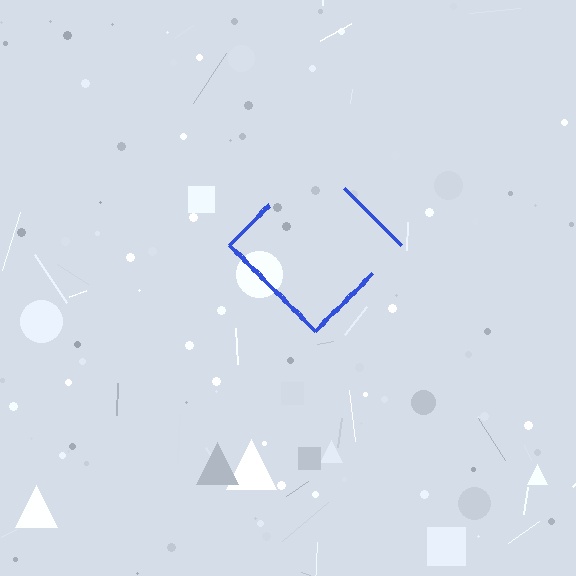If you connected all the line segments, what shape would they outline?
They would outline a diamond.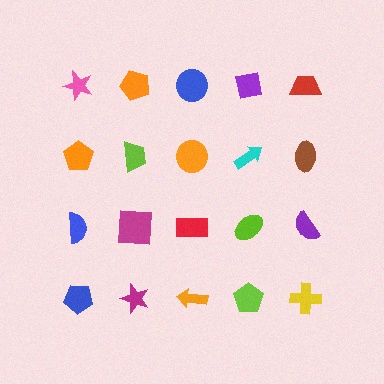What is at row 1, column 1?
A pink star.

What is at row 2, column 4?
A cyan arrow.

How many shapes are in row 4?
5 shapes.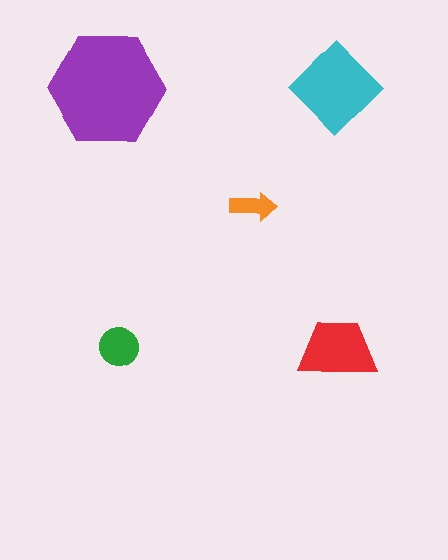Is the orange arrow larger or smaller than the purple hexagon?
Smaller.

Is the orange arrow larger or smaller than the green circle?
Smaller.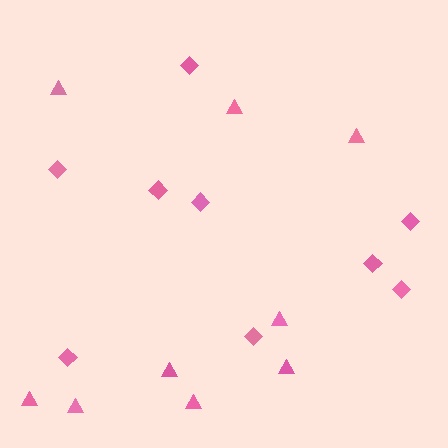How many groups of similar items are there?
There are 2 groups: one group of triangles (9) and one group of diamonds (9).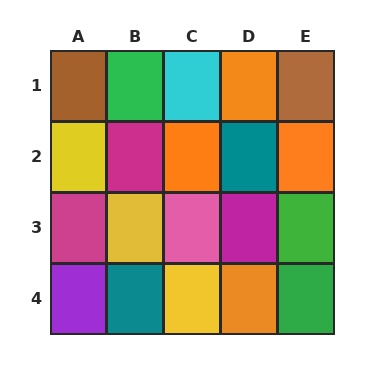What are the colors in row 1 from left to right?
Brown, green, cyan, orange, brown.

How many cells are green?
3 cells are green.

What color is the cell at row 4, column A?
Purple.